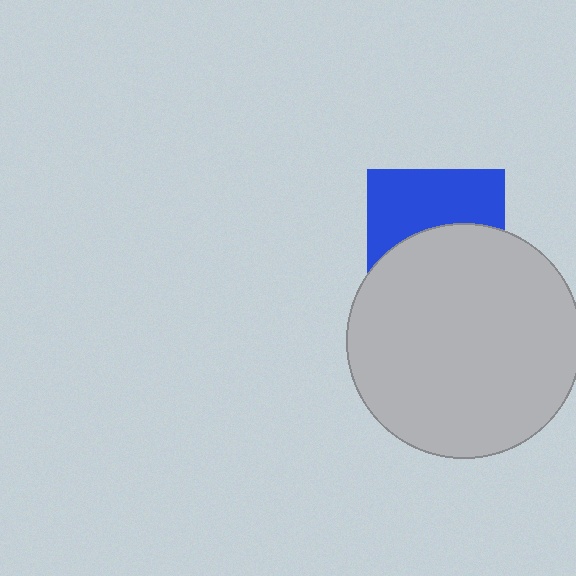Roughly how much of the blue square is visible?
About half of it is visible (roughly 48%).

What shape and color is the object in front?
The object in front is a light gray circle.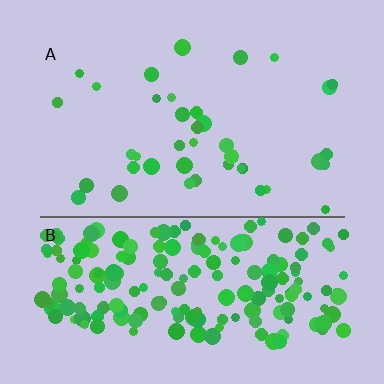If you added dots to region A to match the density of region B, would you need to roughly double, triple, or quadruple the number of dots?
Approximately quadruple.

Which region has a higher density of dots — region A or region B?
B (the bottom).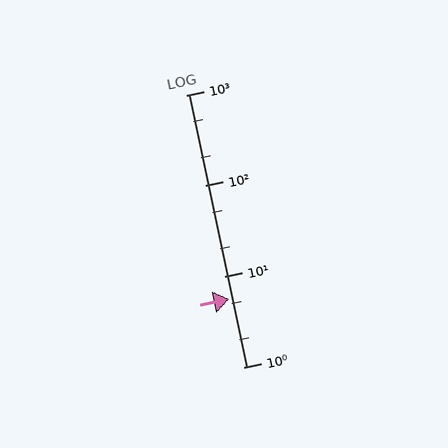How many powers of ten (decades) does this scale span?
The scale spans 3 decades, from 1 to 1000.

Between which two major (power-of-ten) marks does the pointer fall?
The pointer is between 1 and 10.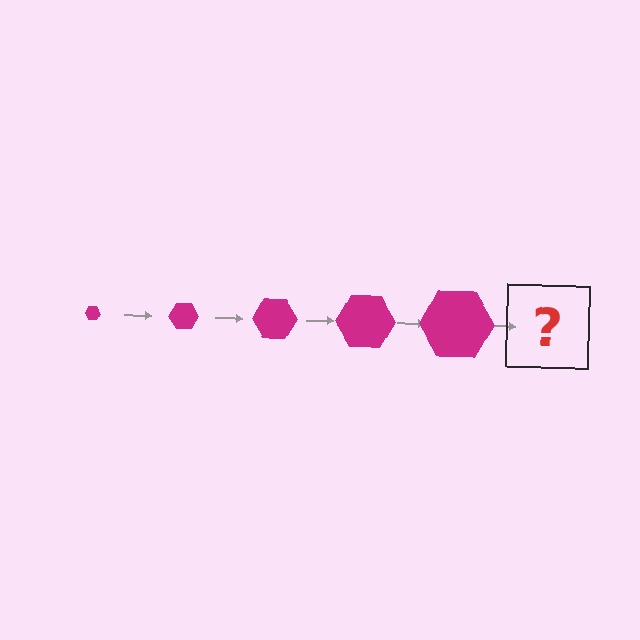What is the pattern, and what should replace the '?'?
The pattern is that the hexagon gets progressively larger each step. The '?' should be a magenta hexagon, larger than the previous one.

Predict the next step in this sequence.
The next step is a magenta hexagon, larger than the previous one.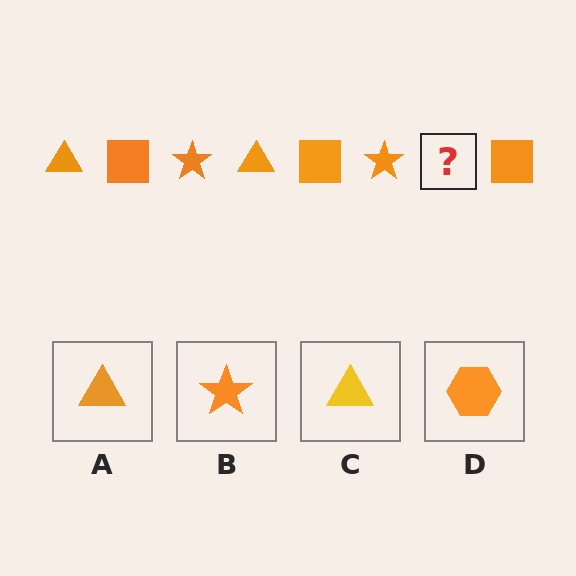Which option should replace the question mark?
Option A.